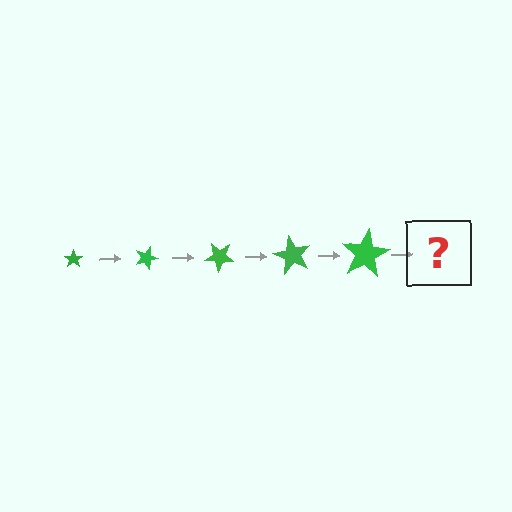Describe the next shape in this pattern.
It should be a star, larger than the previous one and rotated 100 degrees from the start.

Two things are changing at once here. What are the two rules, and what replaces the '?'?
The two rules are that the star grows larger each step and it rotates 20 degrees each step. The '?' should be a star, larger than the previous one and rotated 100 degrees from the start.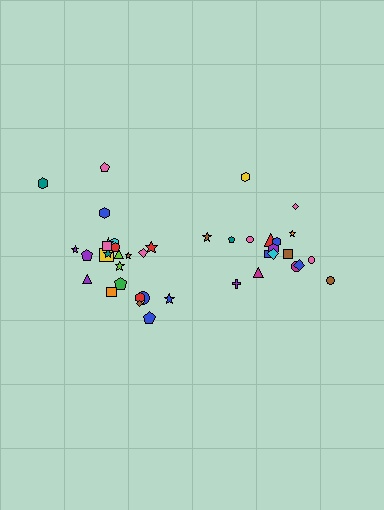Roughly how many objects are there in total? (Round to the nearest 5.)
Roughly 45 objects in total.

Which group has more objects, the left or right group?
The left group.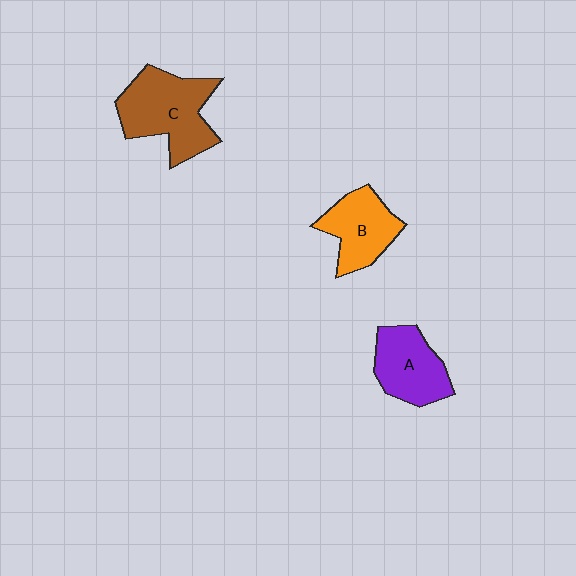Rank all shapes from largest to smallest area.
From largest to smallest: C (brown), A (purple), B (orange).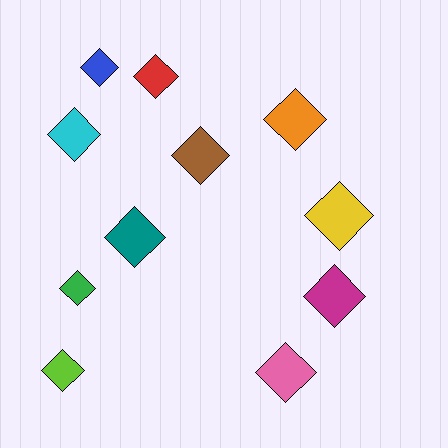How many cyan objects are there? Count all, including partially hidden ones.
There is 1 cyan object.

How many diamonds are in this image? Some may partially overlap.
There are 11 diamonds.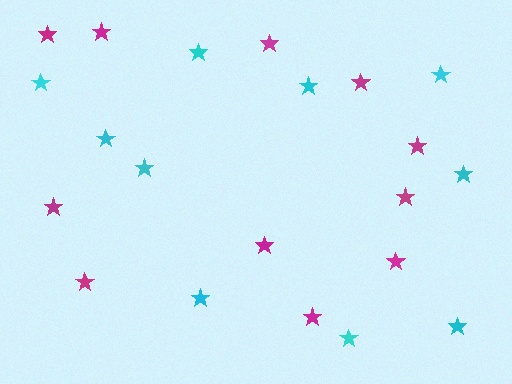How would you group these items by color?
There are 2 groups: one group of cyan stars (10) and one group of magenta stars (11).